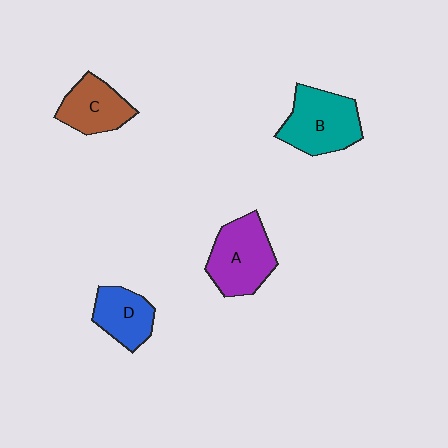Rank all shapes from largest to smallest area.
From largest to smallest: B (teal), A (purple), C (brown), D (blue).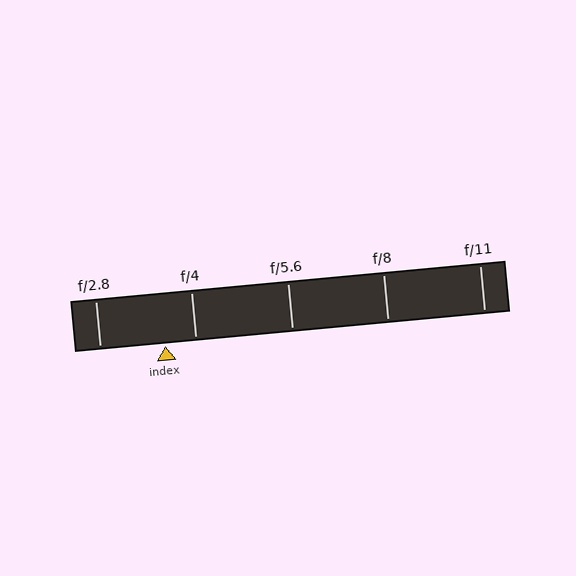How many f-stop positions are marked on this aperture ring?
There are 5 f-stop positions marked.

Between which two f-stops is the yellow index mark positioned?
The index mark is between f/2.8 and f/4.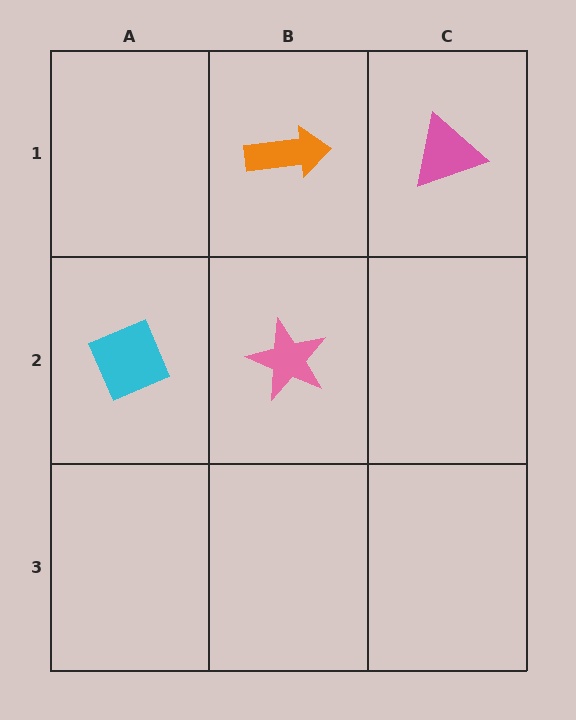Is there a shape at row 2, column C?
No, that cell is empty.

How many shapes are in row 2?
2 shapes.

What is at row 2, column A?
A cyan diamond.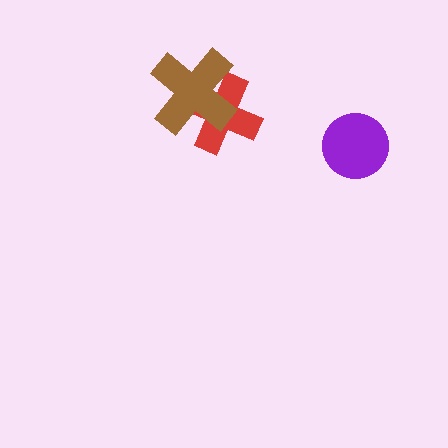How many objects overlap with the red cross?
1 object overlaps with the red cross.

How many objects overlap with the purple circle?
0 objects overlap with the purple circle.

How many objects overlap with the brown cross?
1 object overlaps with the brown cross.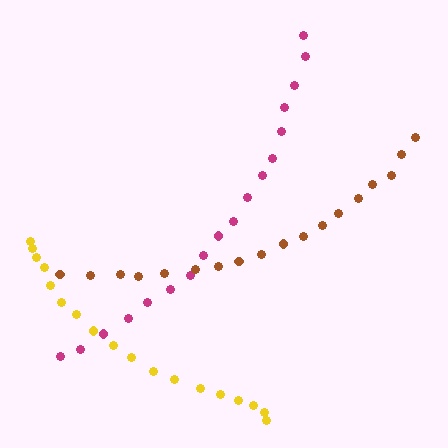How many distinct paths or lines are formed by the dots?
There are 3 distinct paths.